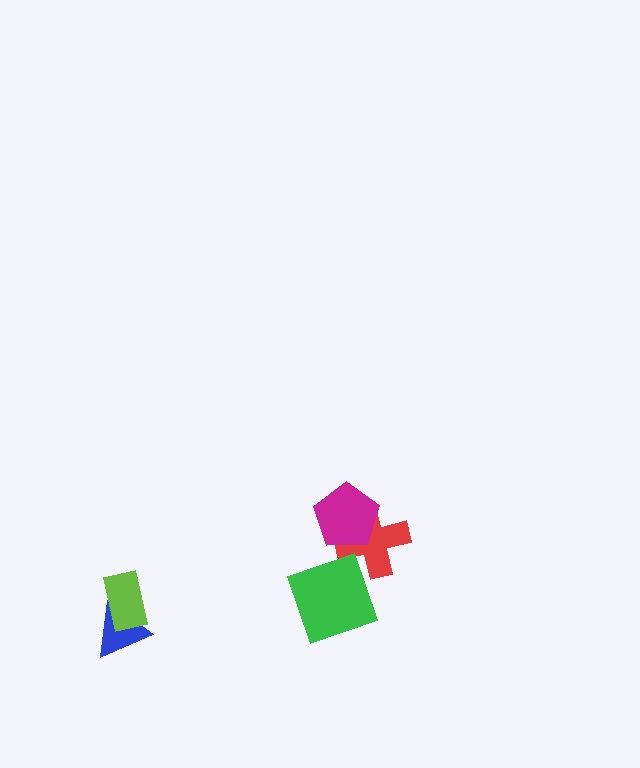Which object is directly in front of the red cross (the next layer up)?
The green diamond is directly in front of the red cross.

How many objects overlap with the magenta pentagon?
1 object overlaps with the magenta pentagon.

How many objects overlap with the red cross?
2 objects overlap with the red cross.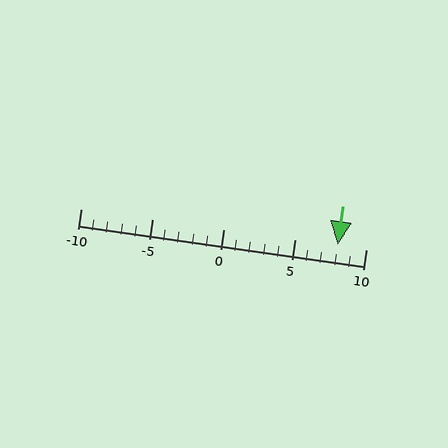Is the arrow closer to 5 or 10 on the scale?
The arrow is closer to 10.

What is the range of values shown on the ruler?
The ruler shows values from -10 to 10.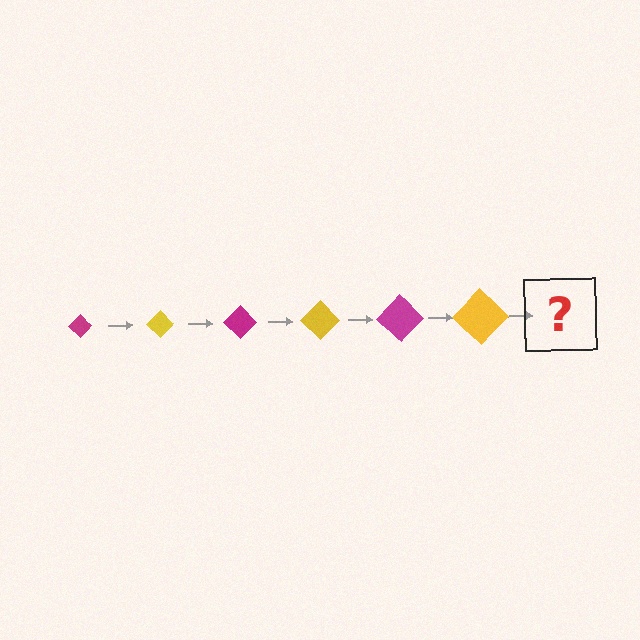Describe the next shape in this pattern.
It should be a magenta diamond, larger than the previous one.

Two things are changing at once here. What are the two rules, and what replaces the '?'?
The two rules are that the diamond grows larger each step and the color cycles through magenta and yellow. The '?' should be a magenta diamond, larger than the previous one.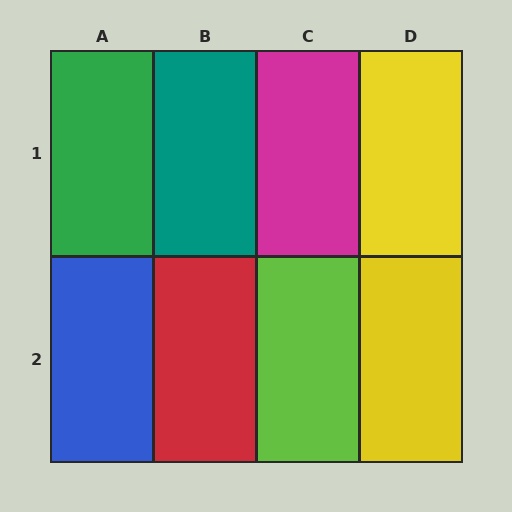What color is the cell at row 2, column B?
Red.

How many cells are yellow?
2 cells are yellow.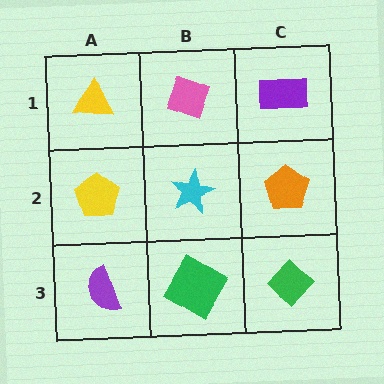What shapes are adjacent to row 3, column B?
A cyan star (row 2, column B), a purple semicircle (row 3, column A), a green diamond (row 3, column C).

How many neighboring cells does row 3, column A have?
2.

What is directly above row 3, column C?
An orange pentagon.